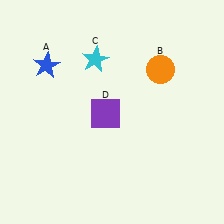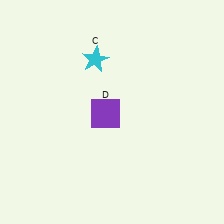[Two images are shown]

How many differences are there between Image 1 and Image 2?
There are 2 differences between the two images.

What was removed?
The blue star (A), the orange circle (B) were removed in Image 2.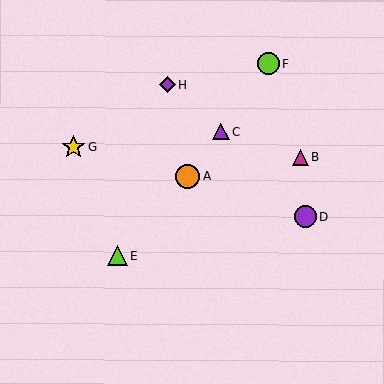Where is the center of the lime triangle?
The center of the lime triangle is at (117, 255).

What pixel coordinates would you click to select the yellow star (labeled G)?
Click at (74, 148) to select the yellow star G.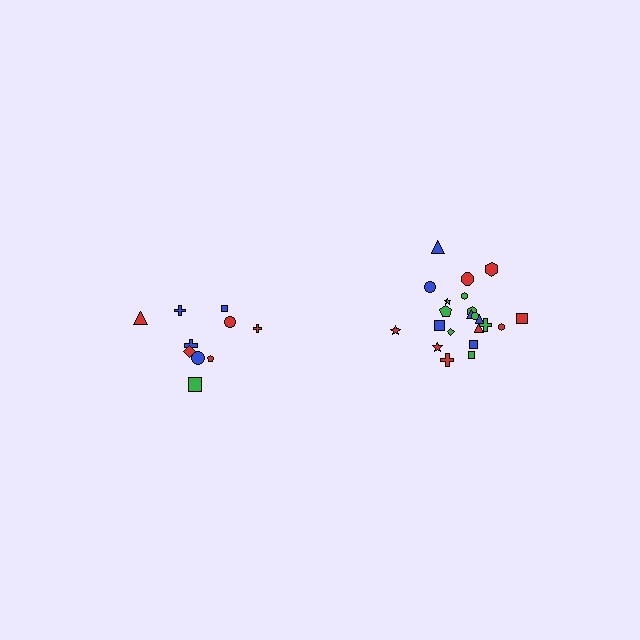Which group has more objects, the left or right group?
The right group.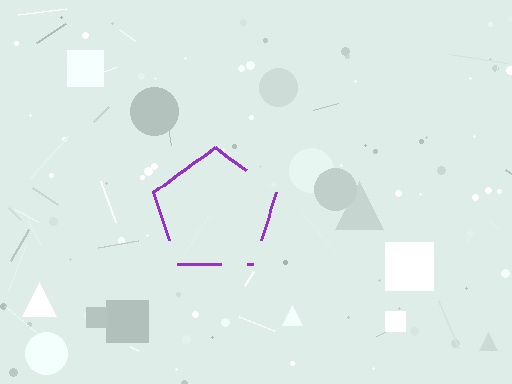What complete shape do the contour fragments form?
The contour fragments form a pentagon.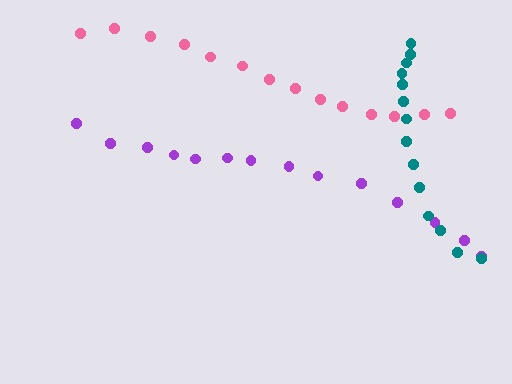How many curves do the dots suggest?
There are 3 distinct paths.